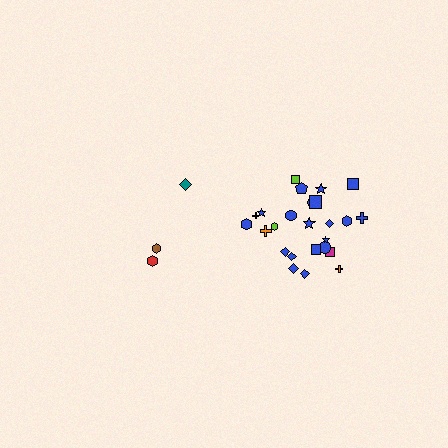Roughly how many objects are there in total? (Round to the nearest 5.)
Roughly 30 objects in total.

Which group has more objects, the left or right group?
The right group.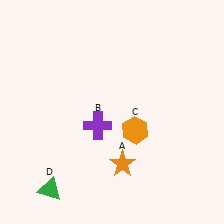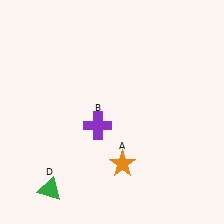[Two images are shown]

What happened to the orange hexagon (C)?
The orange hexagon (C) was removed in Image 2. It was in the bottom-right area of Image 1.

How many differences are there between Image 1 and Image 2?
There is 1 difference between the two images.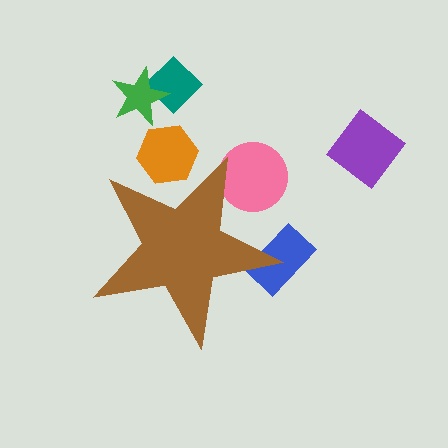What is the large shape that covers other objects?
A brown star.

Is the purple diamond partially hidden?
No, the purple diamond is fully visible.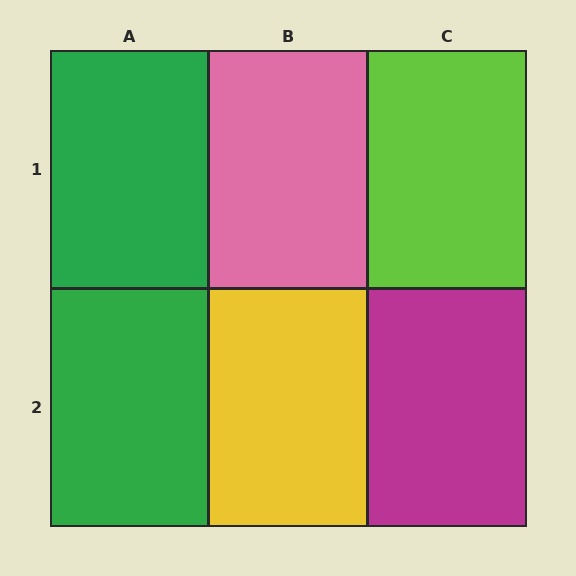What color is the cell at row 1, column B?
Pink.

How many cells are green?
2 cells are green.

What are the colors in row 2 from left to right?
Green, yellow, magenta.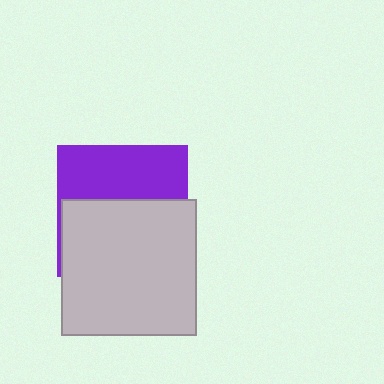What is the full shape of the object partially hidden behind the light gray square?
The partially hidden object is a purple square.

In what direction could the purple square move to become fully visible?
The purple square could move up. That would shift it out from behind the light gray square entirely.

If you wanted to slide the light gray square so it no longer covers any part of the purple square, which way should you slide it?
Slide it down — that is the most direct way to separate the two shapes.